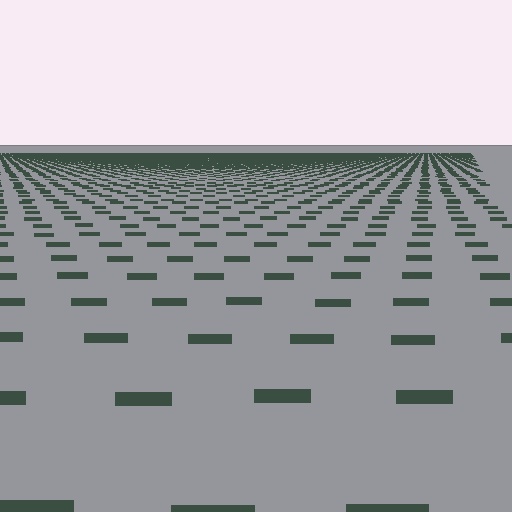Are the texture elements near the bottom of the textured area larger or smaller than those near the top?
Larger. Near the bottom, elements are closer to the viewer and appear at a bigger on-screen size.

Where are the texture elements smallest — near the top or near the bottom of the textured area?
Near the top.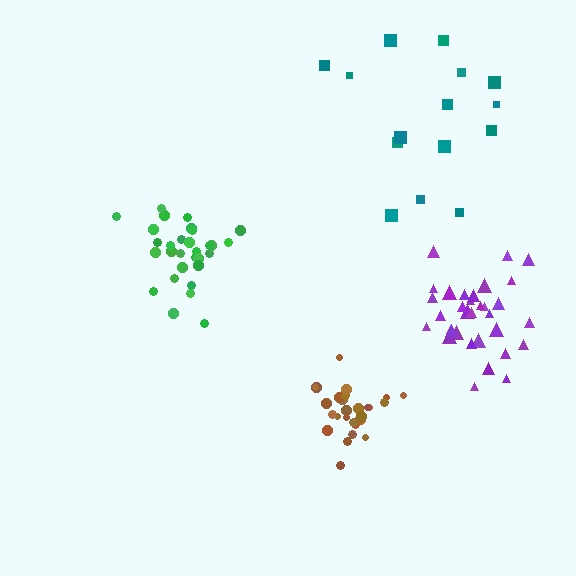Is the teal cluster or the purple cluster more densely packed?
Purple.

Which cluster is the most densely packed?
Brown.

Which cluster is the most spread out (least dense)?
Teal.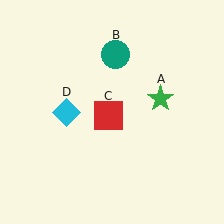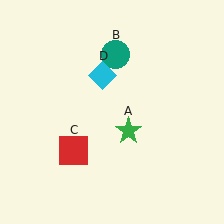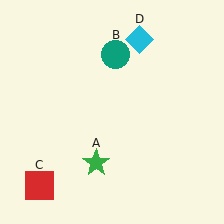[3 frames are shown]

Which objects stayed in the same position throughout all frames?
Teal circle (object B) remained stationary.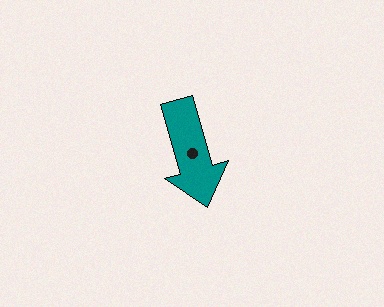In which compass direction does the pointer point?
South.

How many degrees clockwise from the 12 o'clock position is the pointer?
Approximately 164 degrees.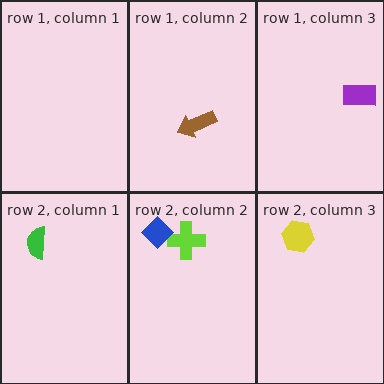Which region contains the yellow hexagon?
The row 2, column 3 region.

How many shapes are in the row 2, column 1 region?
1.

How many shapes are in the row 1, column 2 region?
1.